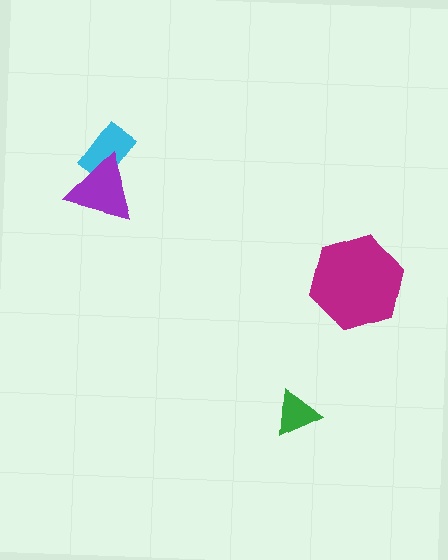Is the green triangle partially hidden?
No, no other shape covers it.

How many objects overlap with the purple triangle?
1 object overlaps with the purple triangle.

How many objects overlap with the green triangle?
0 objects overlap with the green triangle.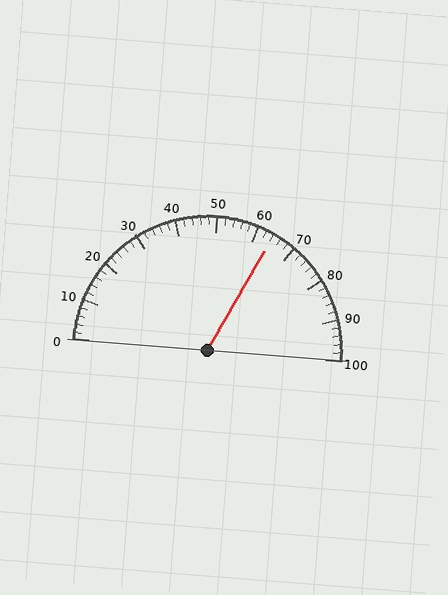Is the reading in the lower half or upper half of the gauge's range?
The reading is in the upper half of the range (0 to 100).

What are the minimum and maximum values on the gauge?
The gauge ranges from 0 to 100.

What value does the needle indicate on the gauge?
The needle indicates approximately 64.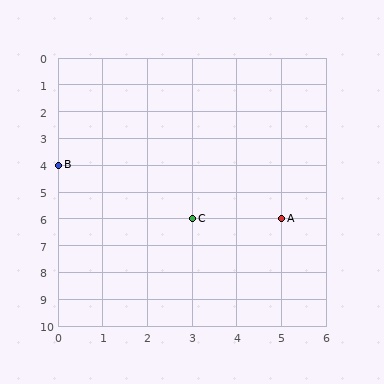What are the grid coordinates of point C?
Point C is at grid coordinates (3, 6).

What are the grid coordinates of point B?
Point B is at grid coordinates (0, 4).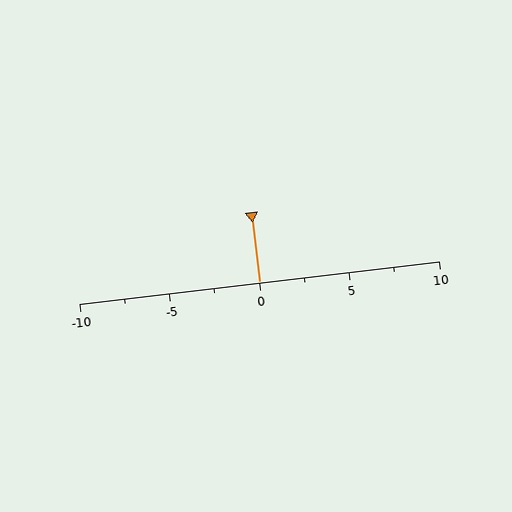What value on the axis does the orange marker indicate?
The marker indicates approximately 0.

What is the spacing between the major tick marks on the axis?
The major ticks are spaced 5 apart.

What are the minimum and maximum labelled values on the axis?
The axis runs from -10 to 10.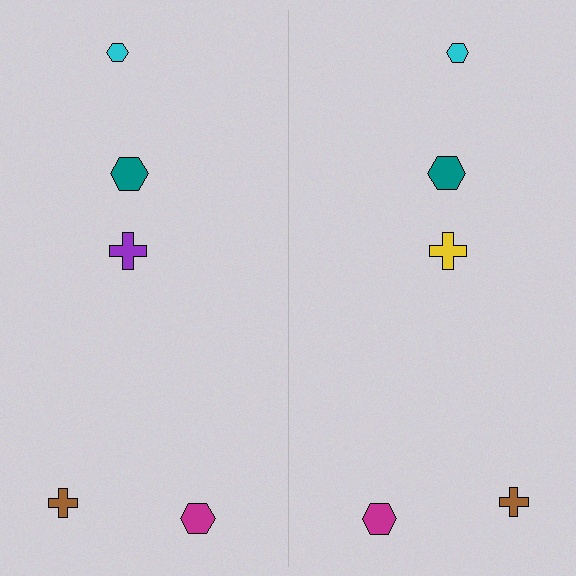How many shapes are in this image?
There are 10 shapes in this image.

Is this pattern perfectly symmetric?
No, the pattern is not perfectly symmetric. The yellow cross on the right side breaks the symmetry — its mirror counterpart is purple.